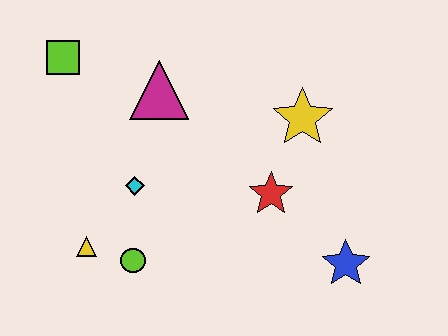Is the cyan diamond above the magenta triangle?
No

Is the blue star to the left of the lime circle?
No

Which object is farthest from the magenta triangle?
The blue star is farthest from the magenta triangle.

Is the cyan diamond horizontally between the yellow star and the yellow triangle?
Yes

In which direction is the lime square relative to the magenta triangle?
The lime square is to the left of the magenta triangle.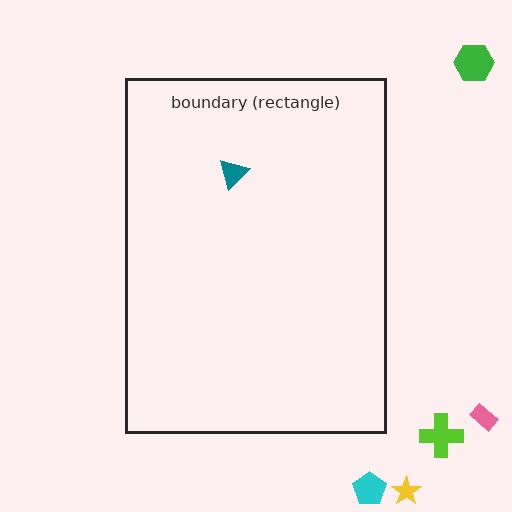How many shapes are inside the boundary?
1 inside, 5 outside.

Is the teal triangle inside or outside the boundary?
Inside.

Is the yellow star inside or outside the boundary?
Outside.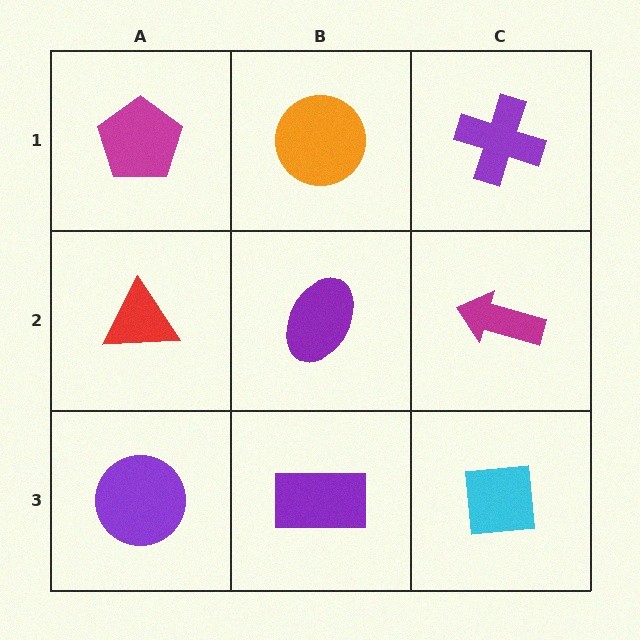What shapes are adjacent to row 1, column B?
A purple ellipse (row 2, column B), a magenta pentagon (row 1, column A), a purple cross (row 1, column C).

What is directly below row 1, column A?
A red triangle.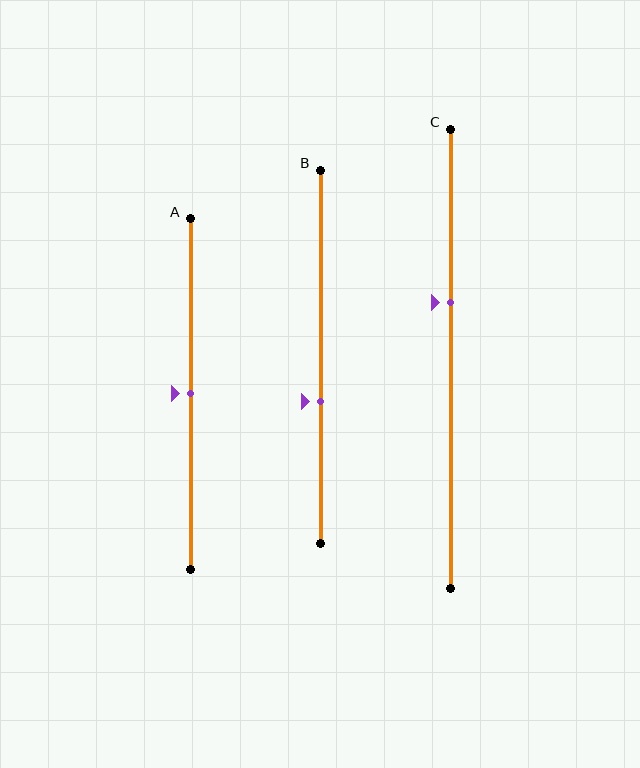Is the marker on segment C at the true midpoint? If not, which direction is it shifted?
No, the marker on segment C is shifted upward by about 12% of the segment length.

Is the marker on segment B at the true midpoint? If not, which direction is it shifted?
No, the marker on segment B is shifted downward by about 12% of the segment length.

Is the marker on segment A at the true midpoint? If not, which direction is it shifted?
Yes, the marker on segment A is at the true midpoint.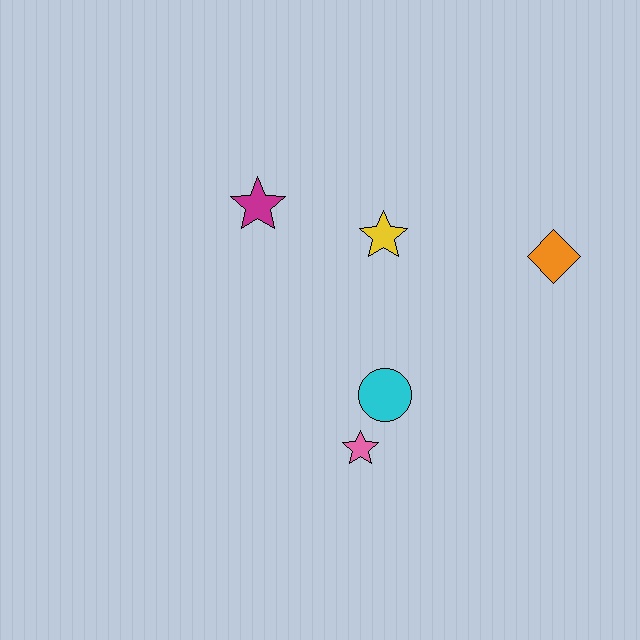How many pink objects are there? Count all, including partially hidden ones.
There is 1 pink object.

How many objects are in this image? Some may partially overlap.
There are 5 objects.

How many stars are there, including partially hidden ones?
There are 3 stars.